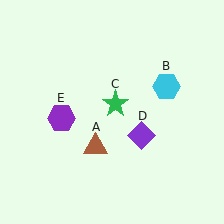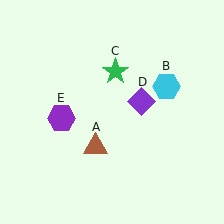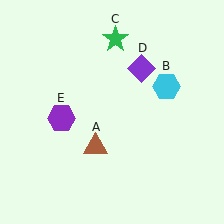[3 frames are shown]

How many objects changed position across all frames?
2 objects changed position: green star (object C), purple diamond (object D).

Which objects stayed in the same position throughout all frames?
Brown triangle (object A) and cyan hexagon (object B) and purple hexagon (object E) remained stationary.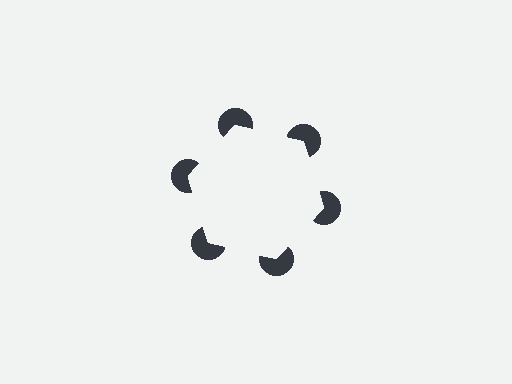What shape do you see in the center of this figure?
An illusory hexagon — its edges are inferred from the aligned wedge cuts in the pac-man discs, not physically drawn.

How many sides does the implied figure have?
6 sides.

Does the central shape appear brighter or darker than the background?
It typically appears slightly brighter than the background, even though no actual brightness change is drawn.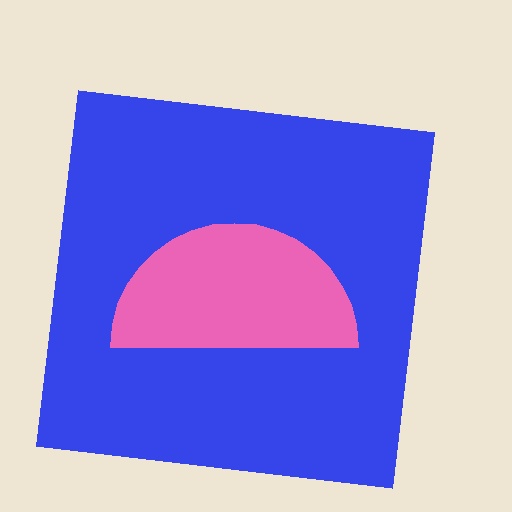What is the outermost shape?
The blue square.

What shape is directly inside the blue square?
The pink semicircle.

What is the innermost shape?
The pink semicircle.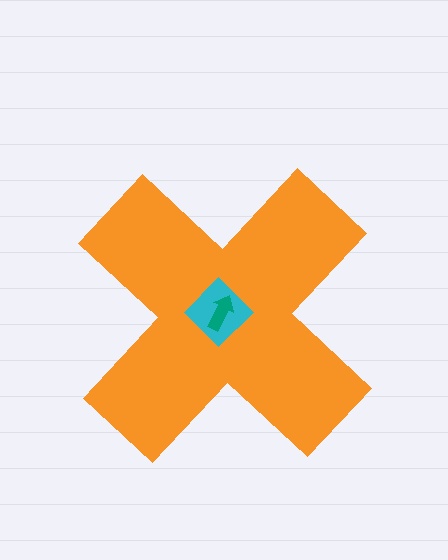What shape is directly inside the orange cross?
The cyan diamond.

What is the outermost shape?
The orange cross.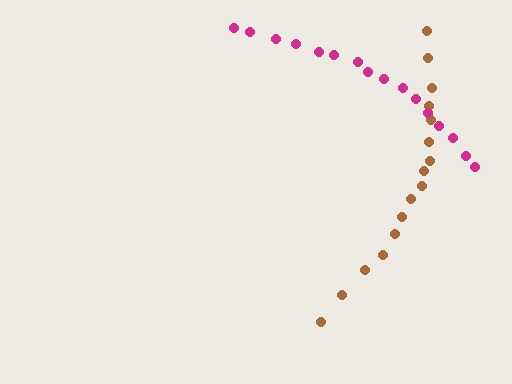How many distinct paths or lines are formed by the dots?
There are 2 distinct paths.